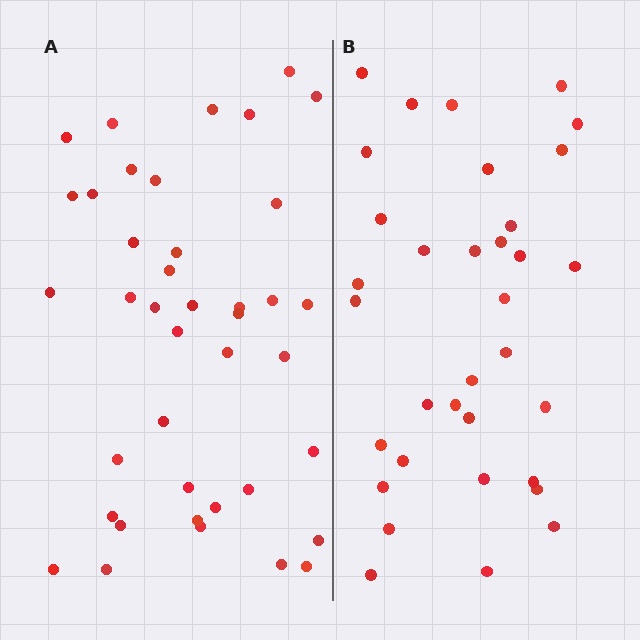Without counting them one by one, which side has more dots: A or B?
Region A (the left region) has more dots.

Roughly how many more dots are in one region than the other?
Region A has about 6 more dots than region B.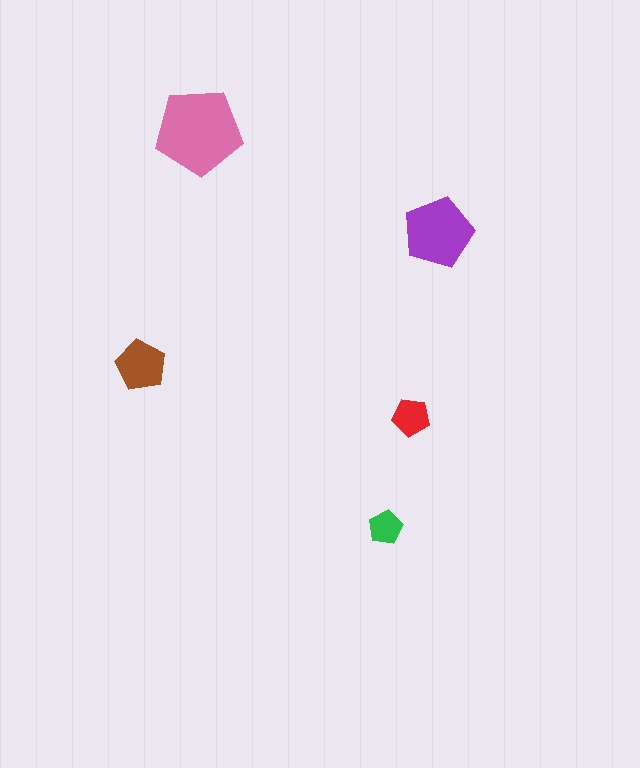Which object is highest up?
The pink pentagon is topmost.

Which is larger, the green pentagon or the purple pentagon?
The purple one.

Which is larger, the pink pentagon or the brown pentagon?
The pink one.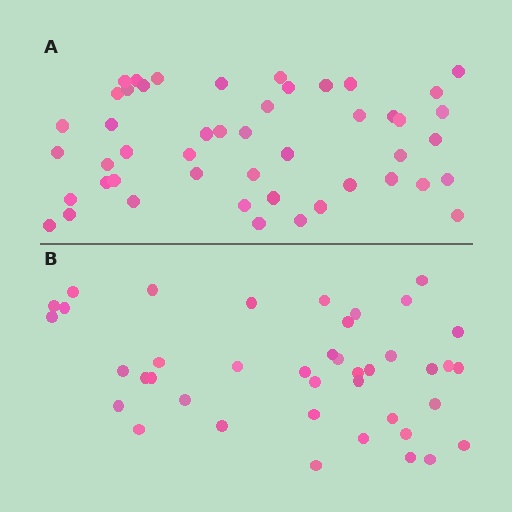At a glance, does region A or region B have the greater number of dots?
Region A (the top region) has more dots.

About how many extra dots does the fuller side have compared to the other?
Region A has roughly 8 or so more dots than region B.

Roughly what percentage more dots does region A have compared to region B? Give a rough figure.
About 15% more.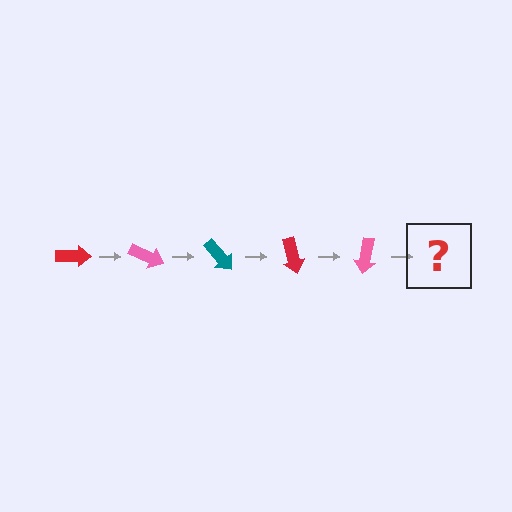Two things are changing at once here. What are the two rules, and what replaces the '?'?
The two rules are that it rotates 25 degrees each step and the color cycles through red, pink, and teal. The '?' should be a teal arrow, rotated 125 degrees from the start.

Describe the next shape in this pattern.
It should be a teal arrow, rotated 125 degrees from the start.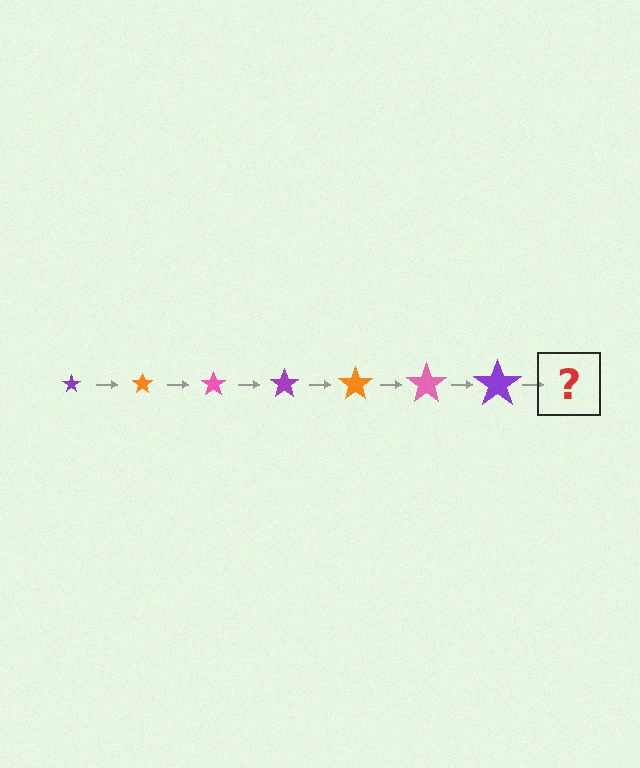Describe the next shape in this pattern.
It should be an orange star, larger than the previous one.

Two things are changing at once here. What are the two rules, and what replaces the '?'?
The two rules are that the star grows larger each step and the color cycles through purple, orange, and pink. The '?' should be an orange star, larger than the previous one.